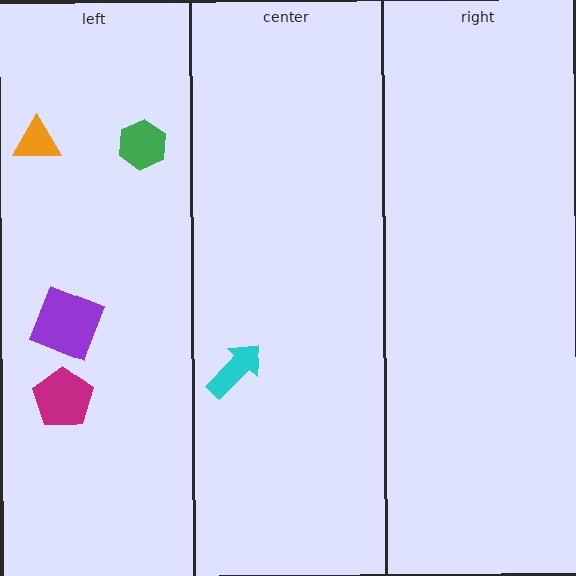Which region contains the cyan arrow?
The center region.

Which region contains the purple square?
The left region.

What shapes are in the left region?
The purple square, the magenta pentagon, the green hexagon, the orange triangle.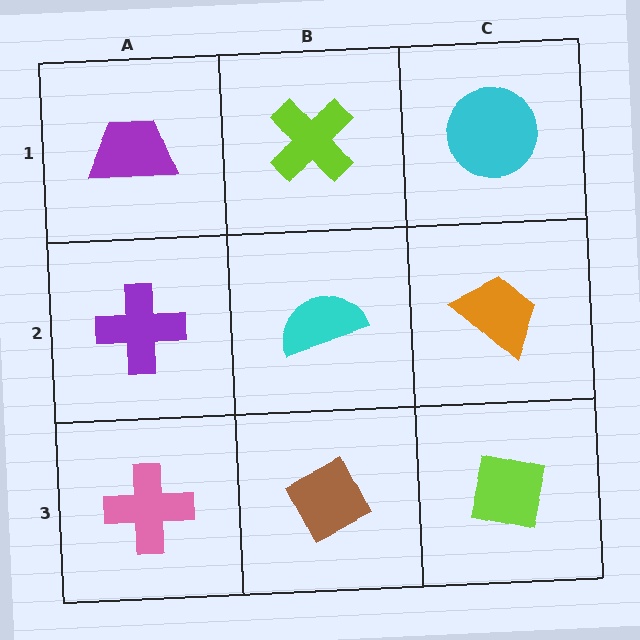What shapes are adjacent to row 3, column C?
An orange trapezoid (row 2, column C), a brown diamond (row 3, column B).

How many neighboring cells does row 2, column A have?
3.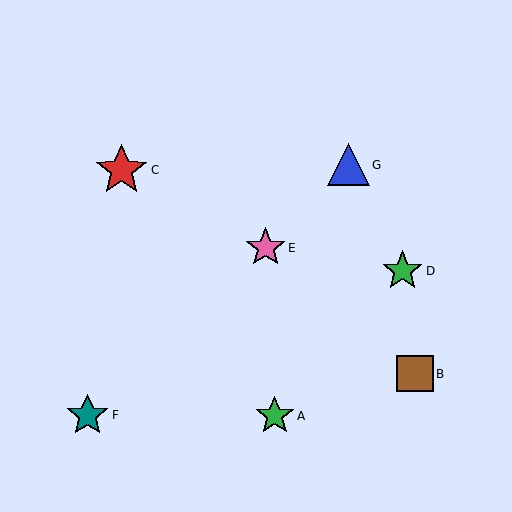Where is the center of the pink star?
The center of the pink star is at (266, 248).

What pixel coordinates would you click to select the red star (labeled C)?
Click at (122, 170) to select the red star C.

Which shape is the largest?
The red star (labeled C) is the largest.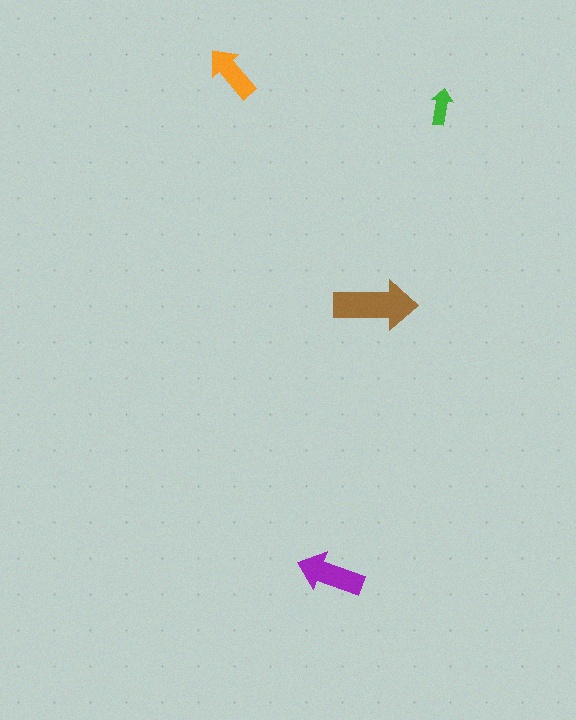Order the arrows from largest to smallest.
the brown one, the purple one, the orange one, the green one.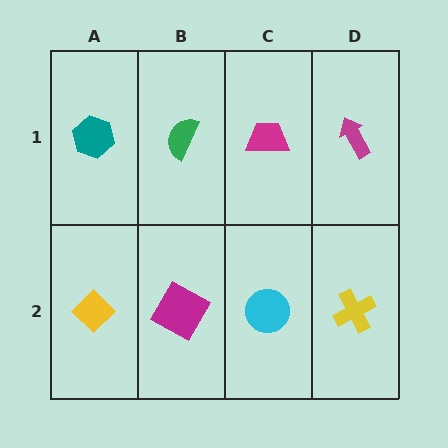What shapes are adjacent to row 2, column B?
A green semicircle (row 1, column B), a yellow diamond (row 2, column A), a cyan circle (row 2, column C).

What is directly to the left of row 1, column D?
A magenta trapezoid.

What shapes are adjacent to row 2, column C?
A magenta trapezoid (row 1, column C), a magenta square (row 2, column B), a yellow cross (row 2, column D).